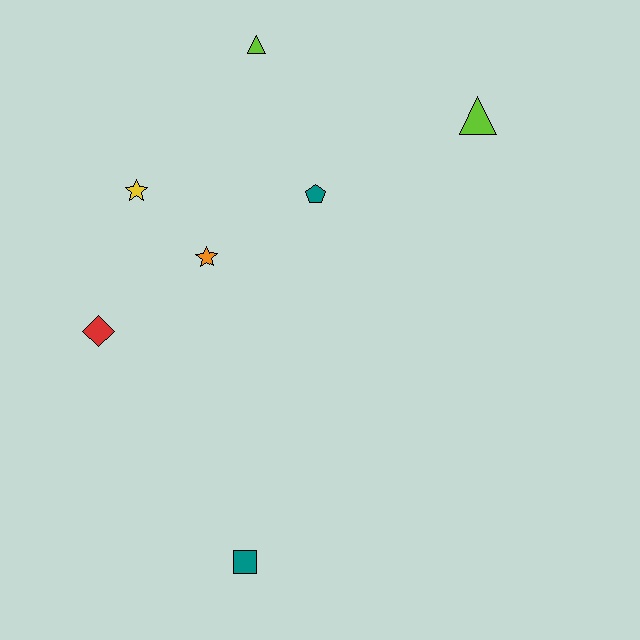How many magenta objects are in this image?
There are no magenta objects.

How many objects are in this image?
There are 7 objects.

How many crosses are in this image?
There are no crosses.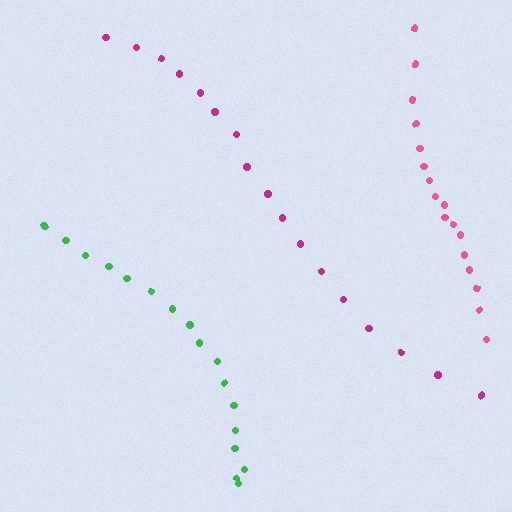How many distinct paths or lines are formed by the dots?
There are 3 distinct paths.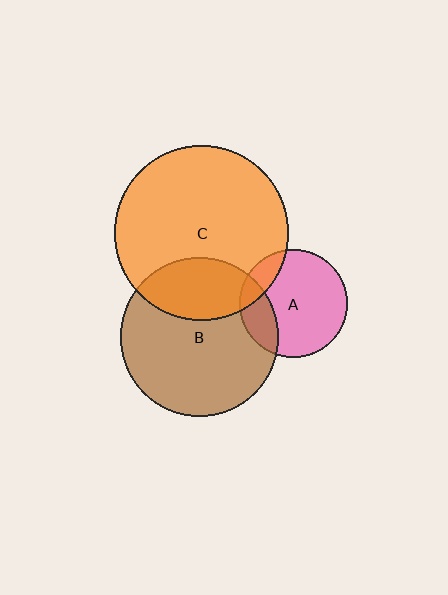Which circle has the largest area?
Circle C (orange).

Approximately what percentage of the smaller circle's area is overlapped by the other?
Approximately 30%.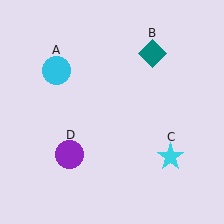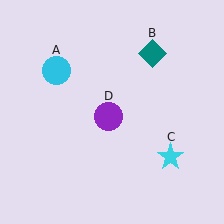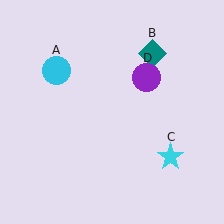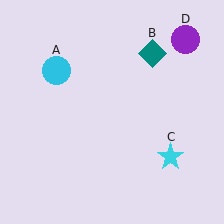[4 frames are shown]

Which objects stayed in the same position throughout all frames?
Cyan circle (object A) and teal diamond (object B) and cyan star (object C) remained stationary.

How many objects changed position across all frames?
1 object changed position: purple circle (object D).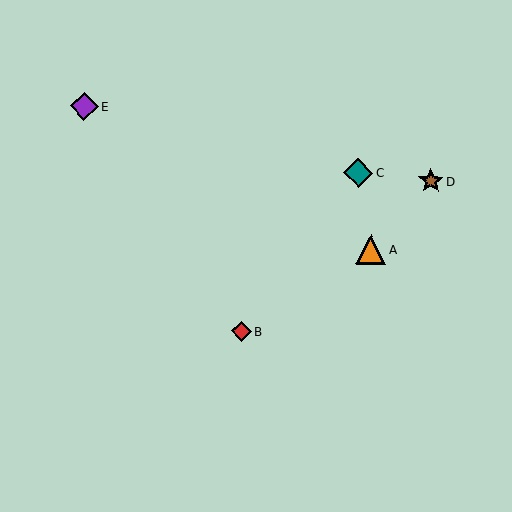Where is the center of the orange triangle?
The center of the orange triangle is at (371, 249).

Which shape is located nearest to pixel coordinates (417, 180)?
The brown star (labeled D) at (431, 181) is nearest to that location.